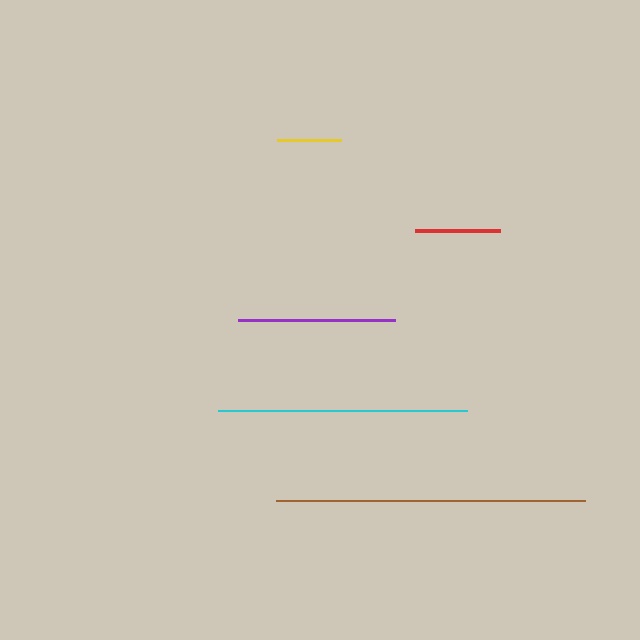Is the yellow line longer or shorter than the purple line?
The purple line is longer than the yellow line.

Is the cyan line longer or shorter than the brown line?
The brown line is longer than the cyan line.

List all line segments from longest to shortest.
From longest to shortest: brown, cyan, purple, red, yellow.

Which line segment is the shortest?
The yellow line is the shortest at approximately 64 pixels.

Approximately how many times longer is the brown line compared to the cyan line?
The brown line is approximately 1.2 times the length of the cyan line.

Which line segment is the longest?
The brown line is the longest at approximately 309 pixels.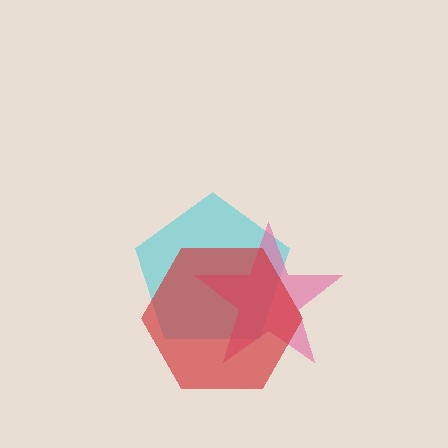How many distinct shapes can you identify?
There are 3 distinct shapes: a cyan pentagon, a pink star, a red hexagon.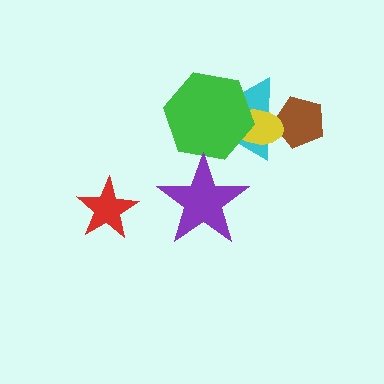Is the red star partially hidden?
No, no other shape covers it.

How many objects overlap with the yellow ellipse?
3 objects overlap with the yellow ellipse.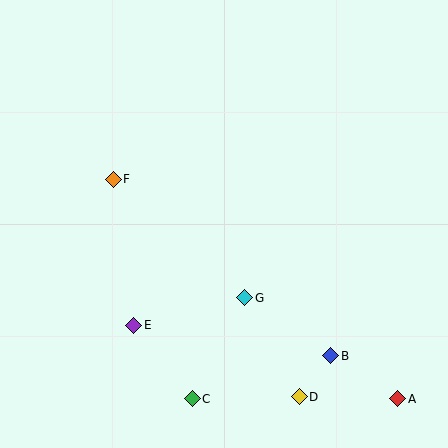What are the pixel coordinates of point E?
Point E is at (134, 326).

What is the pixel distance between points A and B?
The distance between A and B is 79 pixels.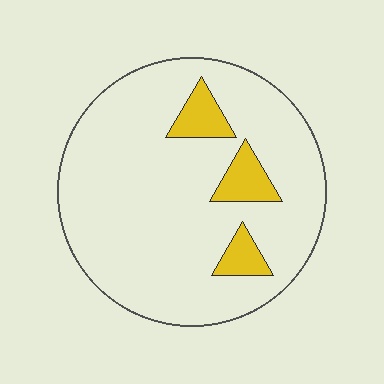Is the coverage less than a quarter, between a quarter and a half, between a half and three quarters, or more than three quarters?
Less than a quarter.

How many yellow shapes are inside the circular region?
3.